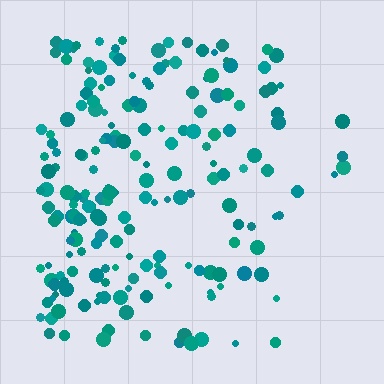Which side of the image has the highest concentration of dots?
The left.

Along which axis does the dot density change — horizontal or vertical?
Horizontal.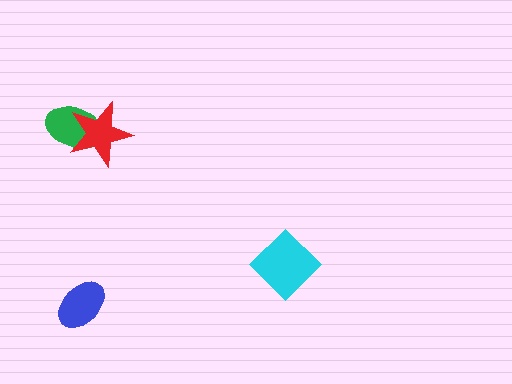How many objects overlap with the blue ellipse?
0 objects overlap with the blue ellipse.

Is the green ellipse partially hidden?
Yes, it is partially covered by another shape.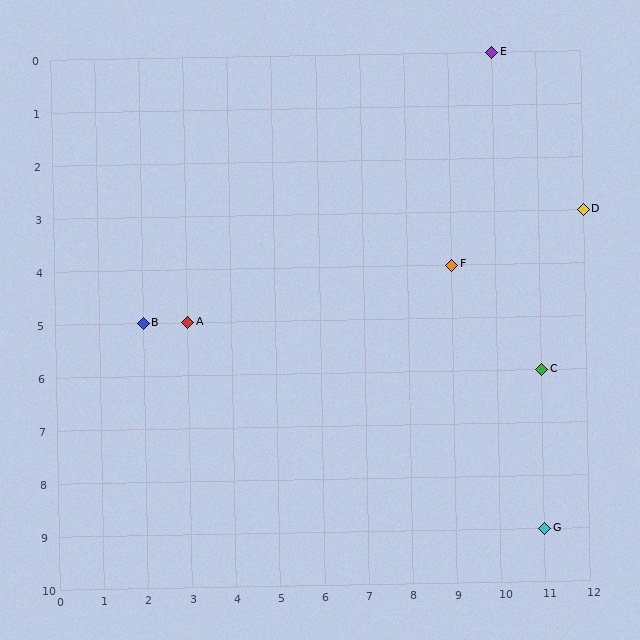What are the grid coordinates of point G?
Point G is at grid coordinates (11, 9).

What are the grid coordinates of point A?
Point A is at grid coordinates (3, 5).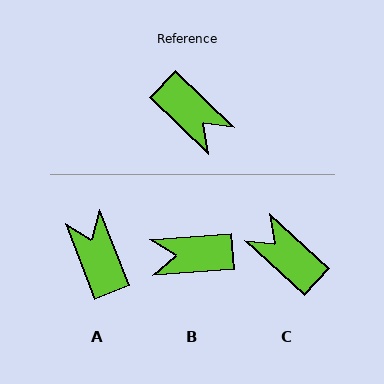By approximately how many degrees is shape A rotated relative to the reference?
Approximately 155 degrees counter-clockwise.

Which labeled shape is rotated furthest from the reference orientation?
C, about 179 degrees away.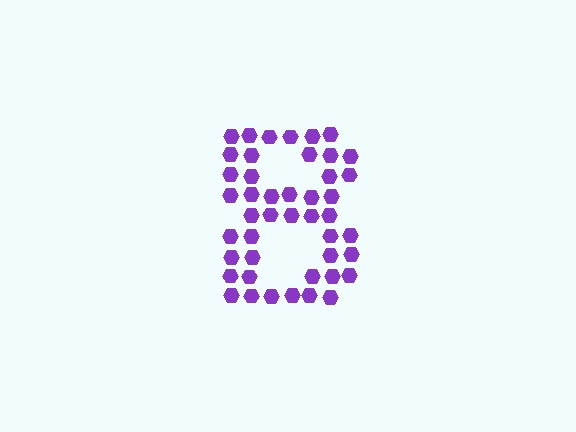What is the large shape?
The large shape is the digit 8.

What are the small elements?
The small elements are hexagons.